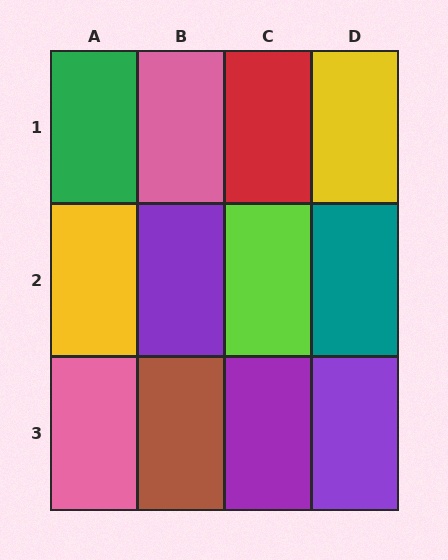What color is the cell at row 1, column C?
Red.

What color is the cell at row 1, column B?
Pink.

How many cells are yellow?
2 cells are yellow.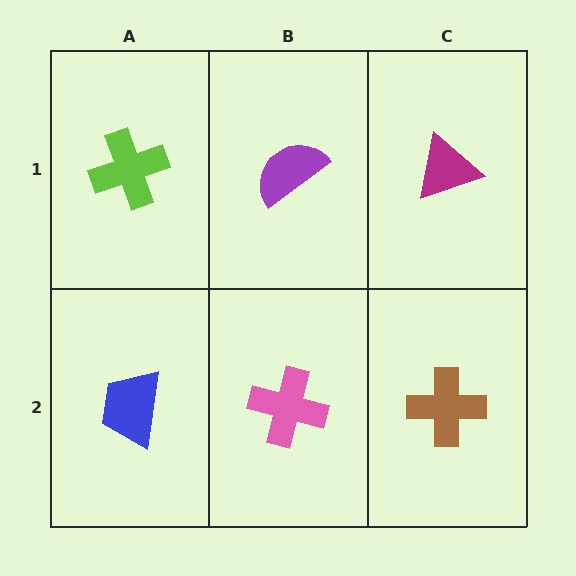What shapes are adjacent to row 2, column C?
A magenta triangle (row 1, column C), a pink cross (row 2, column B).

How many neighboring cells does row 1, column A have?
2.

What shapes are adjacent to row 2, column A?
A lime cross (row 1, column A), a pink cross (row 2, column B).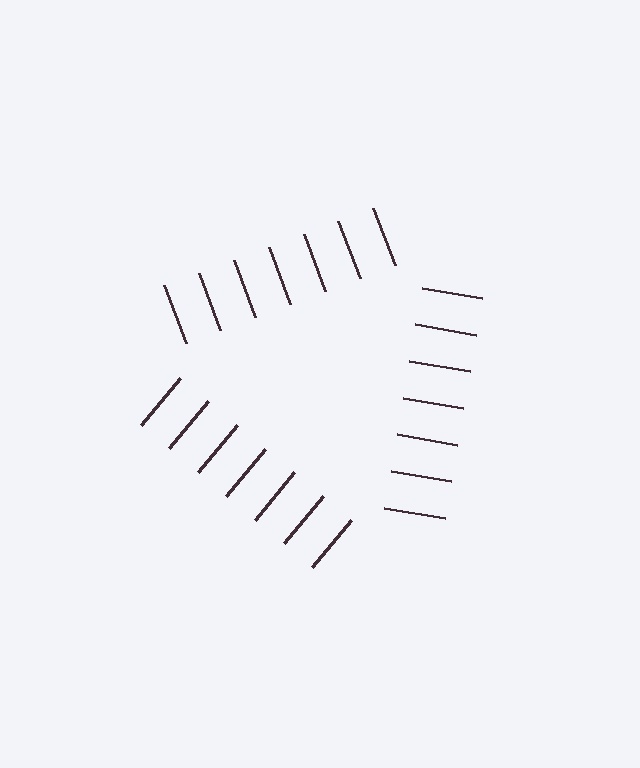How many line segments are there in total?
21 — 7 along each of the 3 edges.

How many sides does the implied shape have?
3 sides — the line-ends trace a triangle.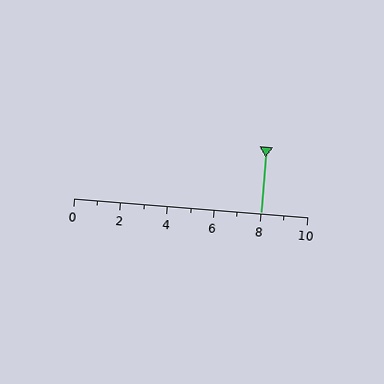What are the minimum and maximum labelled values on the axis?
The axis runs from 0 to 10.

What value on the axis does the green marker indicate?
The marker indicates approximately 8.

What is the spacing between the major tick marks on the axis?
The major ticks are spaced 2 apart.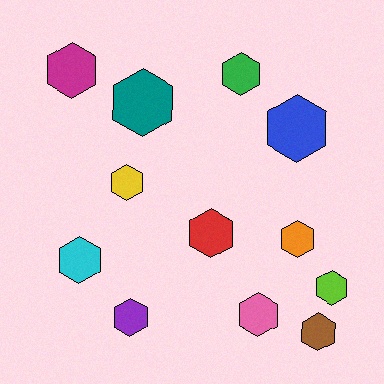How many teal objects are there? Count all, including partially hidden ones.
There is 1 teal object.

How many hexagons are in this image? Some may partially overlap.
There are 12 hexagons.